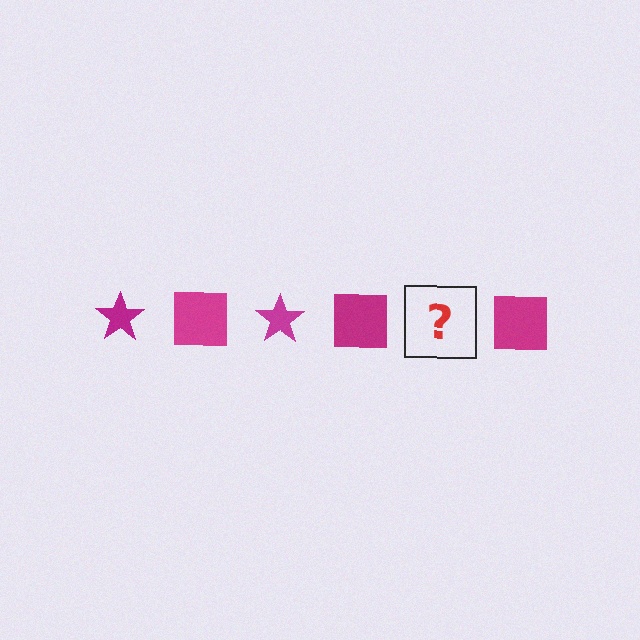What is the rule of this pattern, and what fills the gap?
The rule is that the pattern cycles through star, square shapes in magenta. The gap should be filled with a magenta star.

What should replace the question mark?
The question mark should be replaced with a magenta star.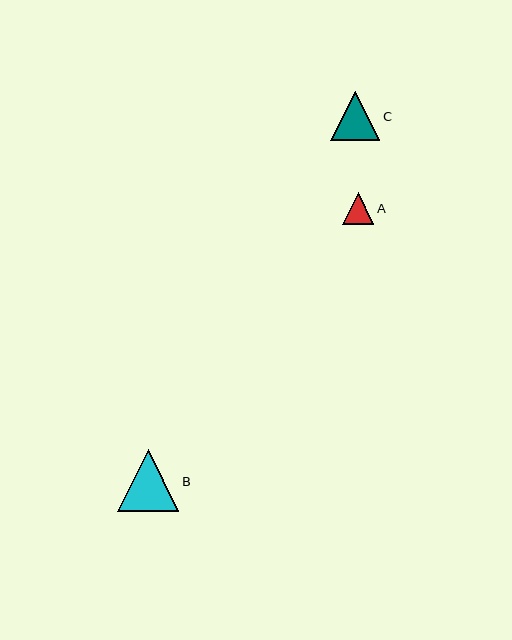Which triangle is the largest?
Triangle B is the largest with a size of approximately 62 pixels.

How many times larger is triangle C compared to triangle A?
Triangle C is approximately 1.6 times the size of triangle A.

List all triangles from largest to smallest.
From largest to smallest: B, C, A.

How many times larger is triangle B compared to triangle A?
Triangle B is approximately 2.0 times the size of triangle A.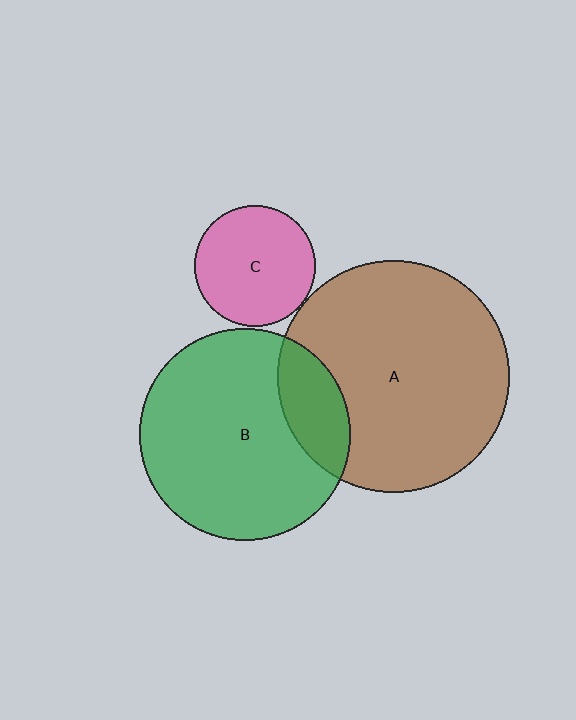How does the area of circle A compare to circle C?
Approximately 3.6 times.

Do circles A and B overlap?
Yes.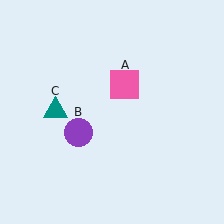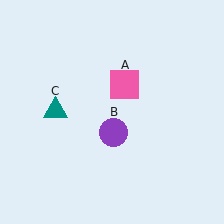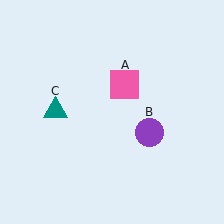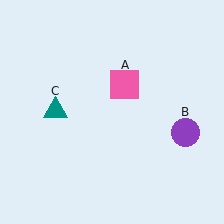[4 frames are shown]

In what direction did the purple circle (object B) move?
The purple circle (object B) moved right.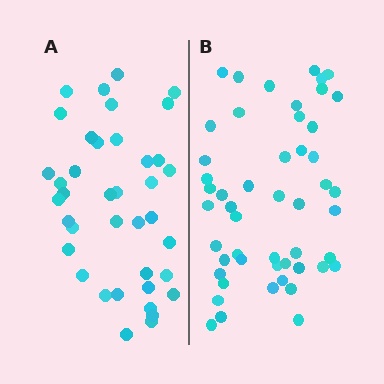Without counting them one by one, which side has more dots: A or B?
Region B (the right region) has more dots.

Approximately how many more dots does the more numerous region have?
Region B has roughly 12 or so more dots than region A.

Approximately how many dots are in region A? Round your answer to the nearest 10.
About 40 dots. (The exact count is 39, which rounds to 40.)